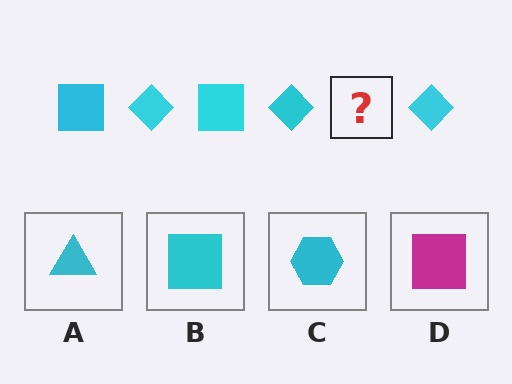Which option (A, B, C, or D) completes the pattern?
B.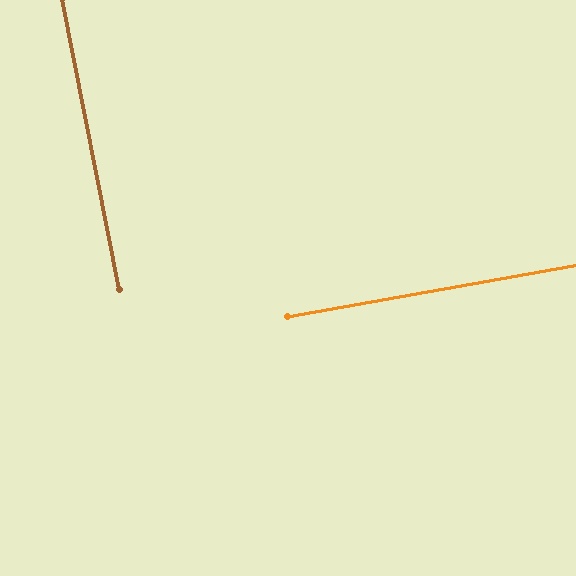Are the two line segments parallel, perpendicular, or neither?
Perpendicular — they meet at approximately 89°.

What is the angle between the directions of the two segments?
Approximately 89 degrees.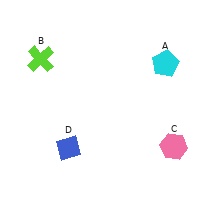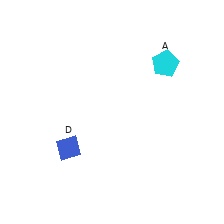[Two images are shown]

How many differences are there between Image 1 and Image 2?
There are 2 differences between the two images.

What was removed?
The pink hexagon (C), the lime cross (B) were removed in Image 2.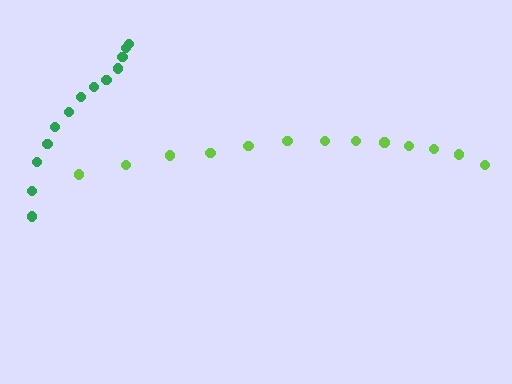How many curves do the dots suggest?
There are 2 distinct paths.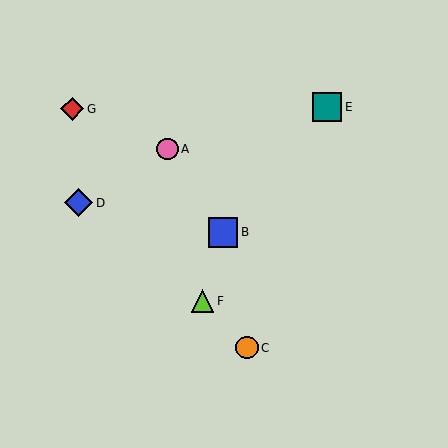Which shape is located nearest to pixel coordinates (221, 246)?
The blue square (labeled B) at (223, 232) is nearest to that location.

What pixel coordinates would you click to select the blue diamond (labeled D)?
Click at (79, 203) to select the blue diamond D.